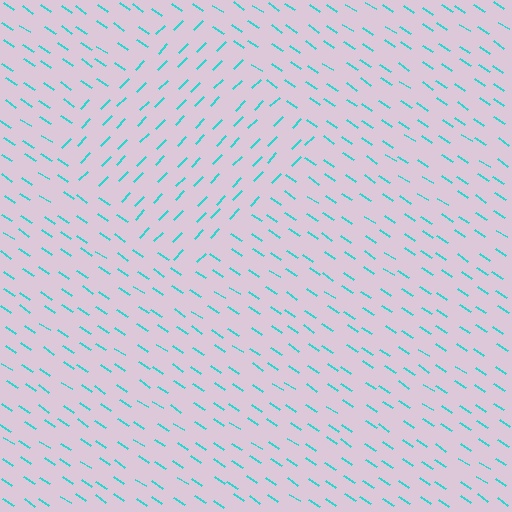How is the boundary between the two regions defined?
The boundary is defined purely by a change in line orientation (approximately 79 degrees difference). All lines are the same color and thickness.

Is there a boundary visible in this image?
Yes, there is a texture boundary formed by a change in line orientation.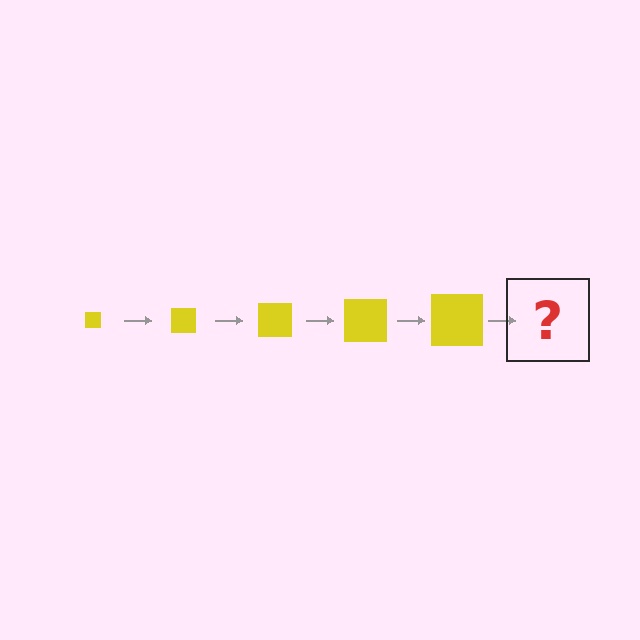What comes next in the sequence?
The next element should be a yellow square, larger than the previous one.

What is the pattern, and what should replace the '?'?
The pattern is that the square gets progressively larger each step. The '?' should be a yellow square, larger than the previous one.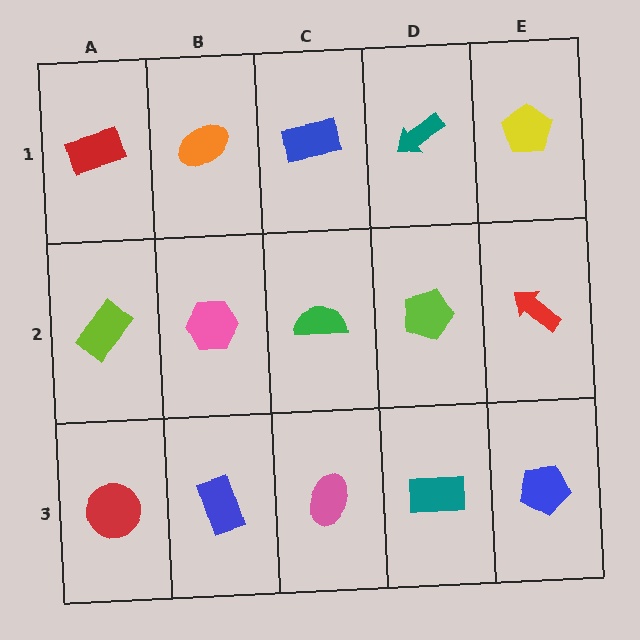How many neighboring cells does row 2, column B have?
4.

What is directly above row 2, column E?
A yellow pentagon.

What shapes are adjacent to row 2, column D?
A teal arrow (row 1, column D), a teal rectangle (row 3, column D), a green semicircle (row 2, column C), a red arrow (row 2, column E).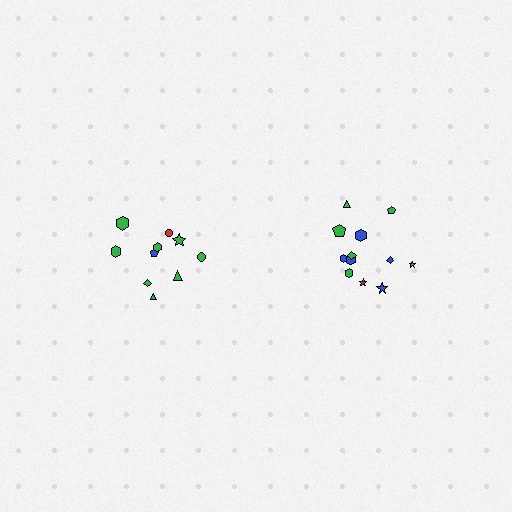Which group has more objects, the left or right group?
The right group.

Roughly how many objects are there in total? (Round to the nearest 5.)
Roughly 20 objects in total.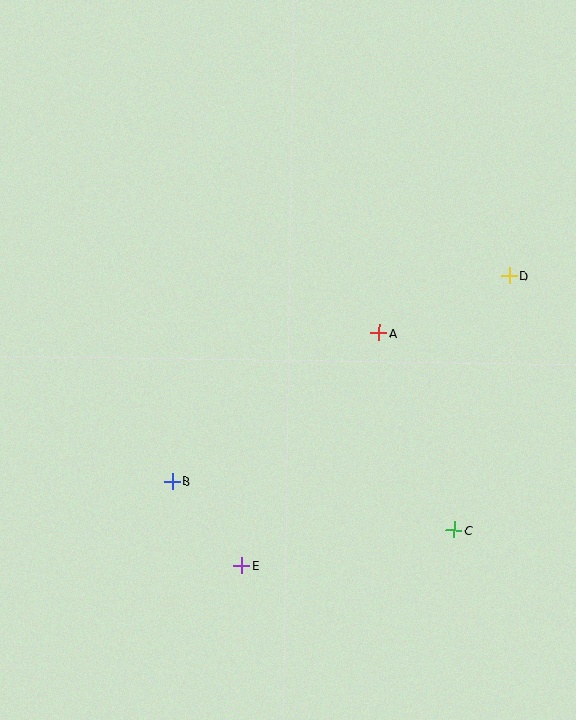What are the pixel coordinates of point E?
Point E is at (242, 565).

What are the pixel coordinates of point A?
Point A is at (379, 333).